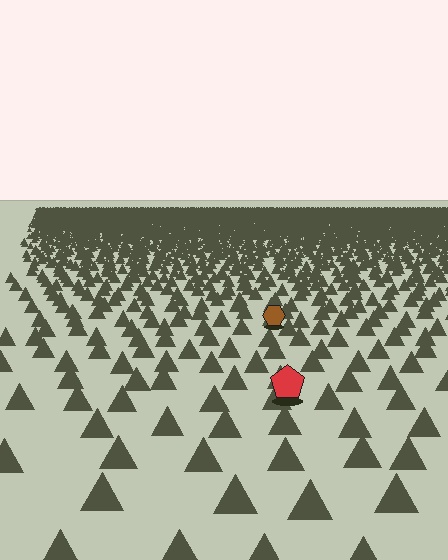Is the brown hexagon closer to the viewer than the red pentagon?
No. The red pentagon is closer — you can tell from the texture gradient: the ground texture is coarser near it.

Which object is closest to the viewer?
The red pentagon is closest. The texture marks near it are larger and more spread out.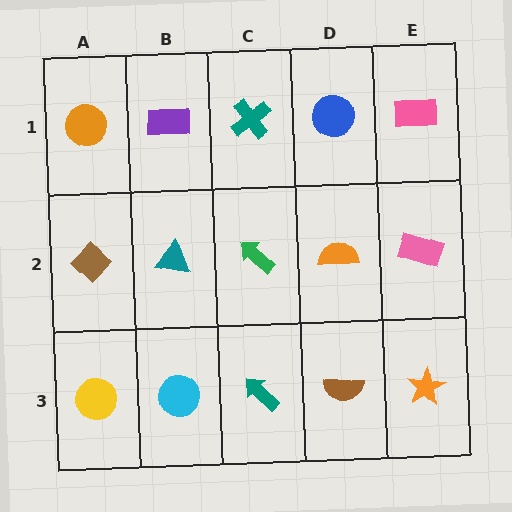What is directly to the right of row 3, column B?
A teal arrow.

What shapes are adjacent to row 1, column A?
A brown diamond (row 2, column A), a purple rectangle (row 1, column B).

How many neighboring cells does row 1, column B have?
3.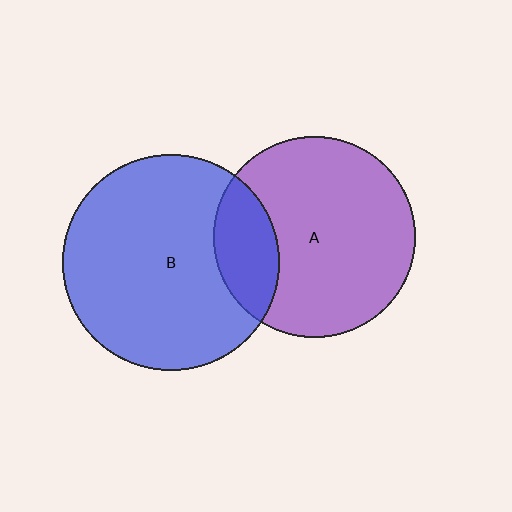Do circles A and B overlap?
Yes.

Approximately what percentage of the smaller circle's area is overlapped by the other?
Approximately 20%.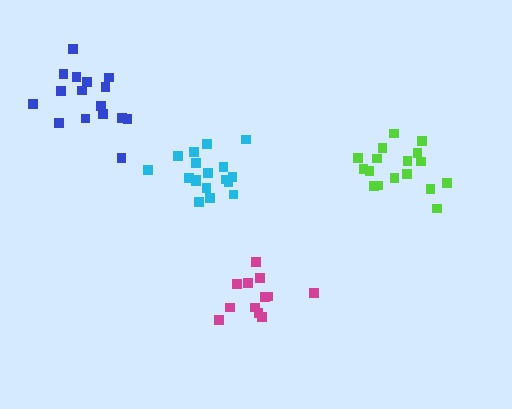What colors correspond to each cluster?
The clusters are colored: cyan, magenta, lime, blue.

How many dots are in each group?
Group 1: 18 dots, Group 2: 12 dots, Group 3: 17 dots, Group 4: 16 dots (63 total).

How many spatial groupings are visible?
There are 4 spatial groupings.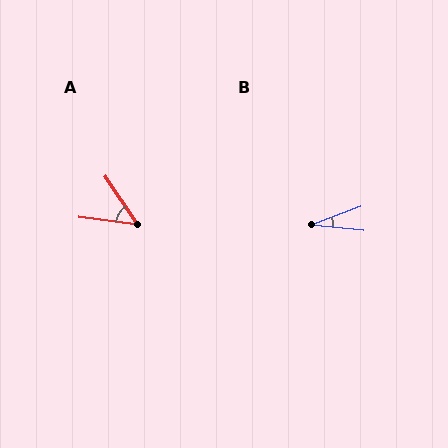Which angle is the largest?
A, at approximately 49 degrees.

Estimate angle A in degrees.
Approximately 49 degrees.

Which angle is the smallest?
B, at approximately 26 degrees.